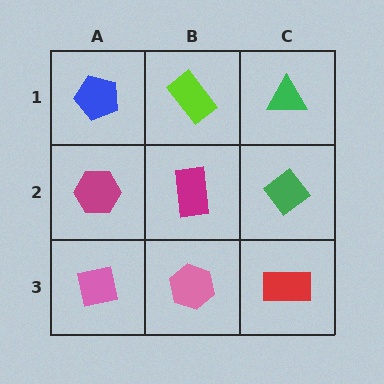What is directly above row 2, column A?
A blue pentagon.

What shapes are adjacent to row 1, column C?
A green diamond (row 2, column C), a lime rectangle (row 1, column B).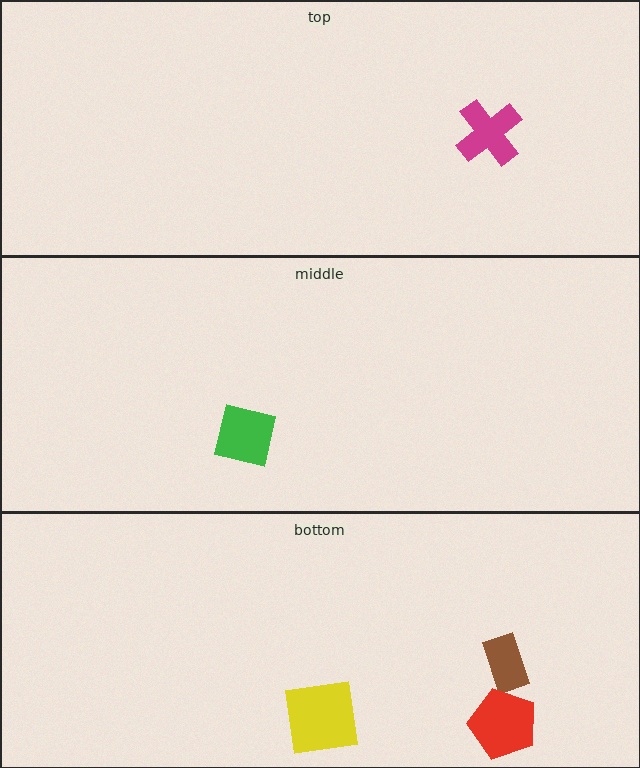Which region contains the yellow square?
The bottom region.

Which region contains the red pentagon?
The bottom region.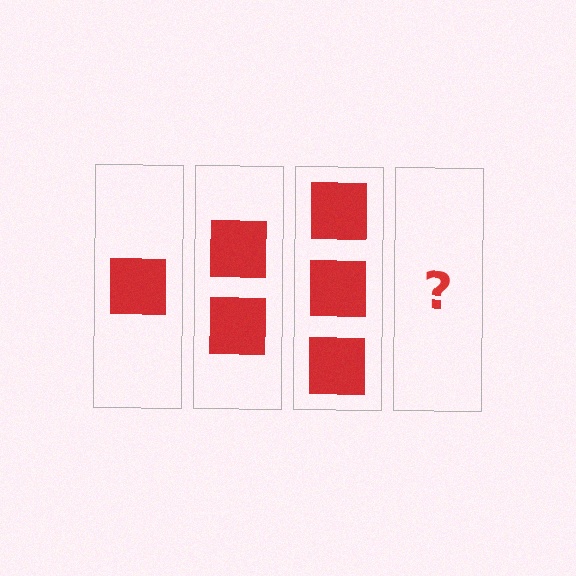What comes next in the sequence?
The next element should be 4 squares.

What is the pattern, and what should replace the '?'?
The pattern is that each step adds one more square. The '?' should be 4 squares.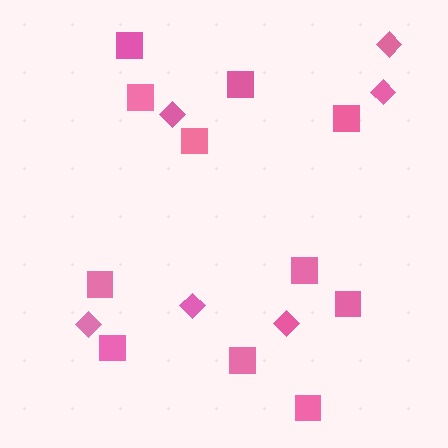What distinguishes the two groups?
There are 2 groups: one group of squares (11) and one group of diamonds (6).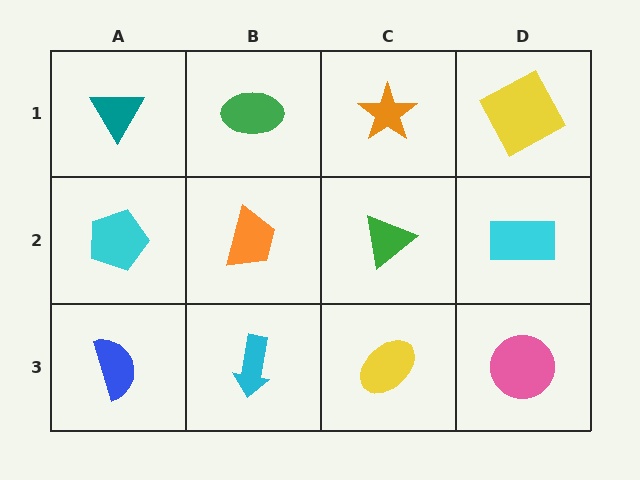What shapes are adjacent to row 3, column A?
A cyan pentagon (row 2, column A), a cyan arrow (row 3, column B).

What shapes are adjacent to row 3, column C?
A green triangle (row 2, column C), a cyan arrow (row 3, column B), a pink circle (row 3, column D).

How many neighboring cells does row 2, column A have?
3.